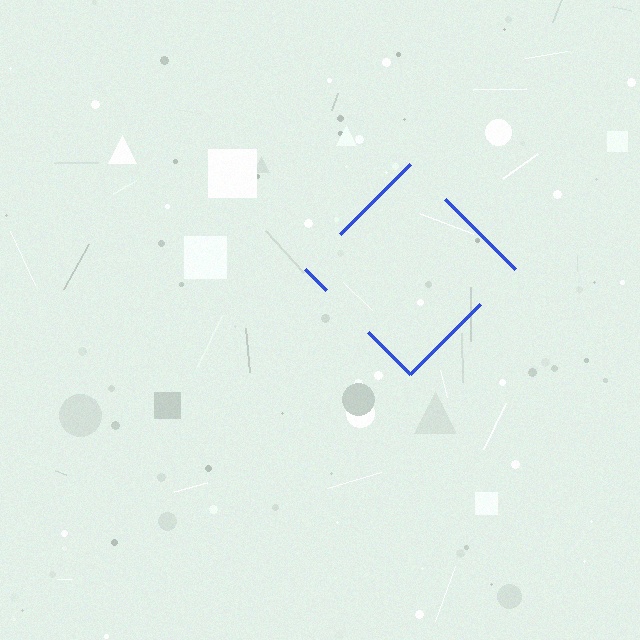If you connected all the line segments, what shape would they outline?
They would outline a diamond.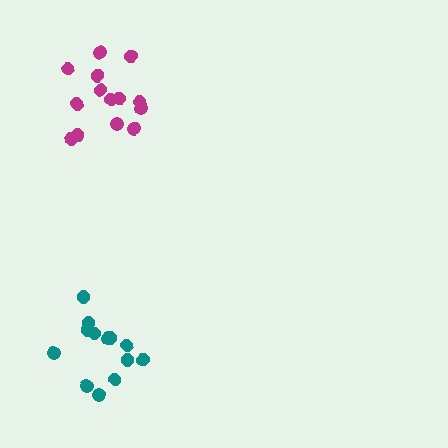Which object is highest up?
The magenta cluster is topmost.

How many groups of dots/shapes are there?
There are 2 groups.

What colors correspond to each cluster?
The clusters are colored: teal, magenta.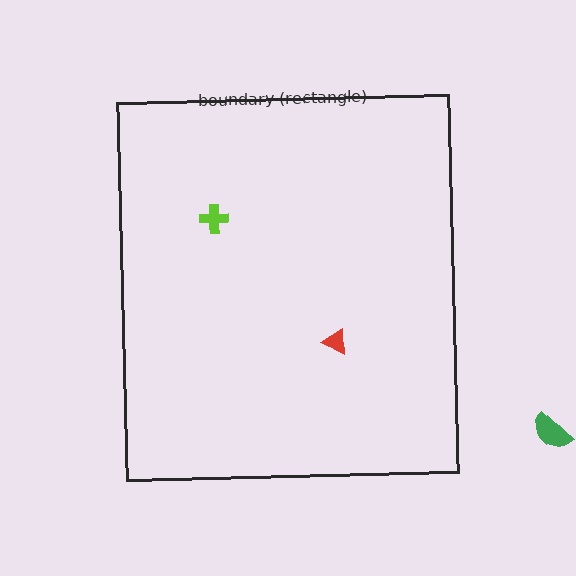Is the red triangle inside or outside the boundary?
Inside.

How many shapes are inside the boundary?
2 inside, 1 outside.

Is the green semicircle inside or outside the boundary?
Outside.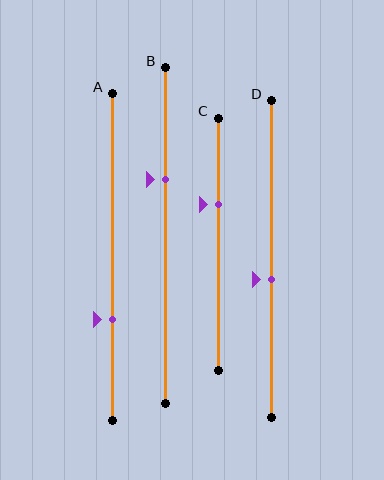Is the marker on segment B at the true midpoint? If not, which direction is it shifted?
No, the marker on segment B is shifted upward by about 17% of the segment length.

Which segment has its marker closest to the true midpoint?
Segment D has its marker closest to the true midpoint.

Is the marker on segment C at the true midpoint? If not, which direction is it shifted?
No, the marker on segment C is shifted upward by about 16% of the segment length.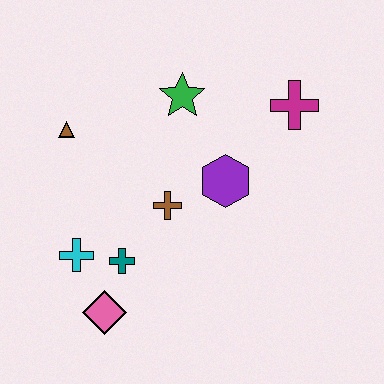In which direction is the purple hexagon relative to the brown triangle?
The purple hexagon is to the right of the brown triangle.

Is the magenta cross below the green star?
Yes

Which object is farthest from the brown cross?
The magenta cross is farthest from the brown cross.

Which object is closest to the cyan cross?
The teal cross is closest to the cyan cross.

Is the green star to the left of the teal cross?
No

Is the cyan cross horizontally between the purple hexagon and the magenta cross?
No